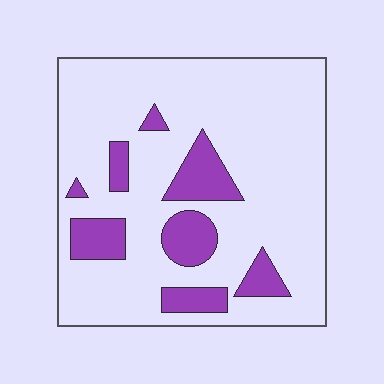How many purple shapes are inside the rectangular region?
8.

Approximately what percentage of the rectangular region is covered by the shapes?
Approximately 20%.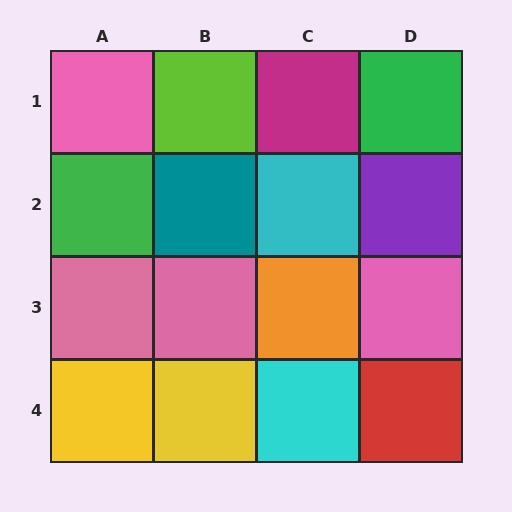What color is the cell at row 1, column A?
Pink.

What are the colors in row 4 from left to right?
Yellow, yellow, cyan, red.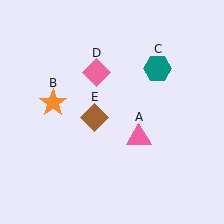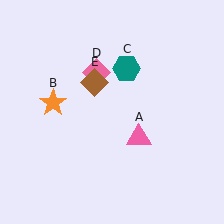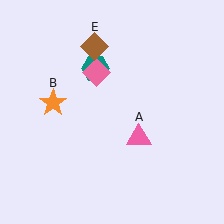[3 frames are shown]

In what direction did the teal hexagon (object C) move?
The teal hexagon (object C) moved left.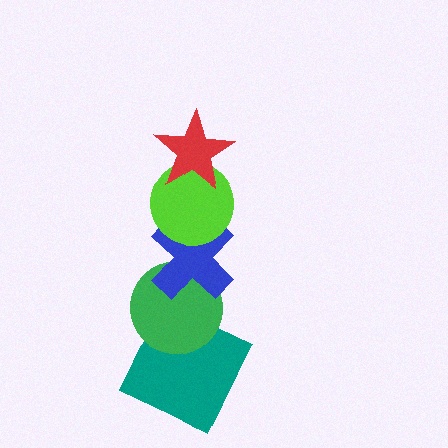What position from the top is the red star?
The red star is 1st from the top.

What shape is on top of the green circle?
The blue cross is on top of the green circle.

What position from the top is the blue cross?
The blue cross is 3rd from the top.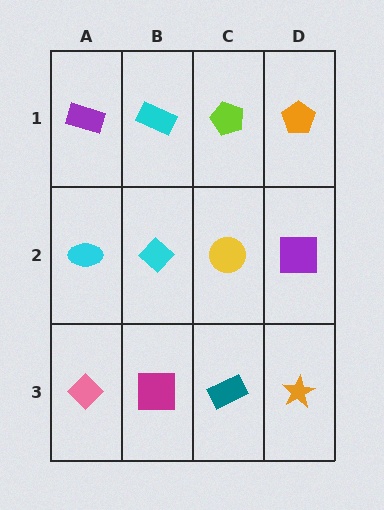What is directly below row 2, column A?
A pink diamond.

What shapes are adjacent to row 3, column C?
A yellow circle (row 2, column C), a magenta square (row 3, column B), an orange star (row 3, column D).